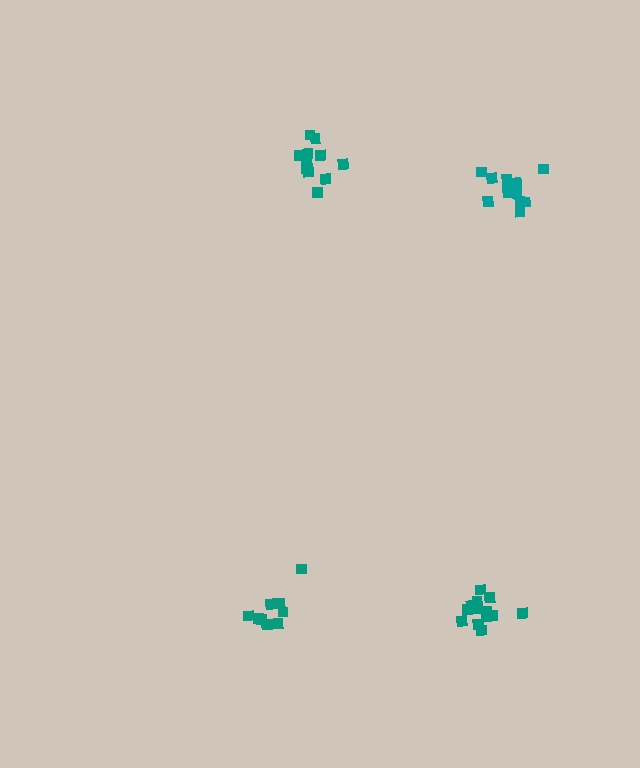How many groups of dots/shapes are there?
There are 4 groups.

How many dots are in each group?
Group 1: 11 dots, Group 2: 9 dots, Group 3: 14 dots, Group 4: 15 dots (49 total).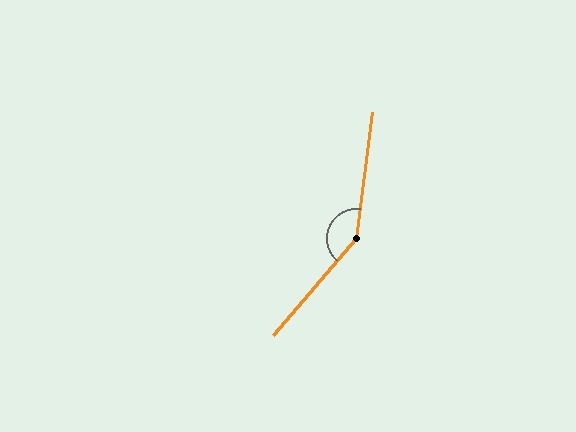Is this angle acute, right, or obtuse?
It is obtuse.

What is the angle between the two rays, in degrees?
Approximately 147 degrees.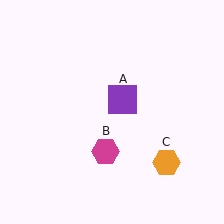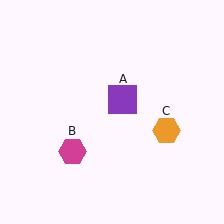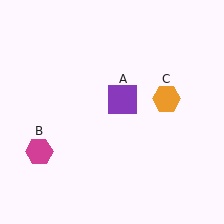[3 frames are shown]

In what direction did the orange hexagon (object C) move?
The orange hexagon (object C) moved up.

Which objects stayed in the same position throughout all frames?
Purple square (object A) remained stationary.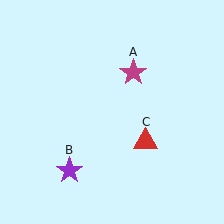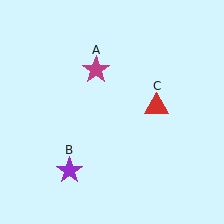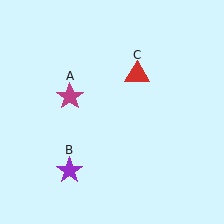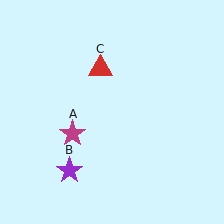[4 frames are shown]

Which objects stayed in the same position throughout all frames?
Purple star (object B) remained stationary.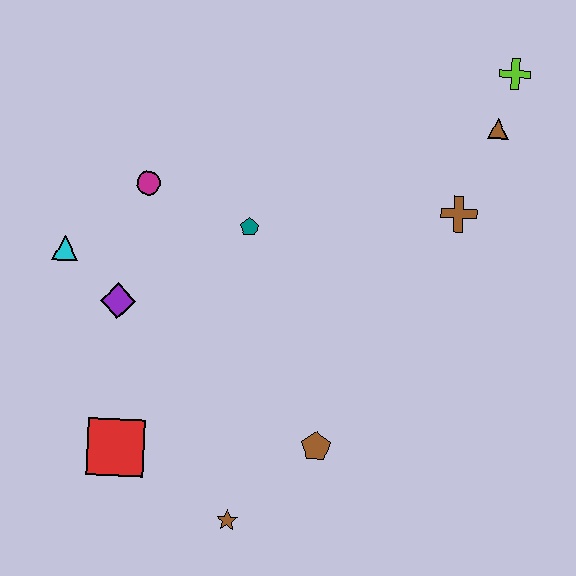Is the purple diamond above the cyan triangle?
No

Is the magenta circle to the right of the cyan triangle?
Yes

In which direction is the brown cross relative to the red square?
The brown cross is to the right of the red square.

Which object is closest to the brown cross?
The brown triangle is closest to the brown cross.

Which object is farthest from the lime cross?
The red square is farthest from the lime cross.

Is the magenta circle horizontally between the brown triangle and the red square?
Yes